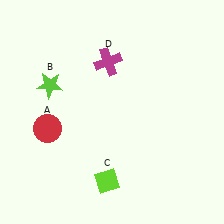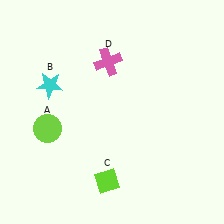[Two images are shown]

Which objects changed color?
A changed from red to lime. B changed from lime to cyan. D changed from magenta to pink.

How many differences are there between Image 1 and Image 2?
There are 3 differences between the two images.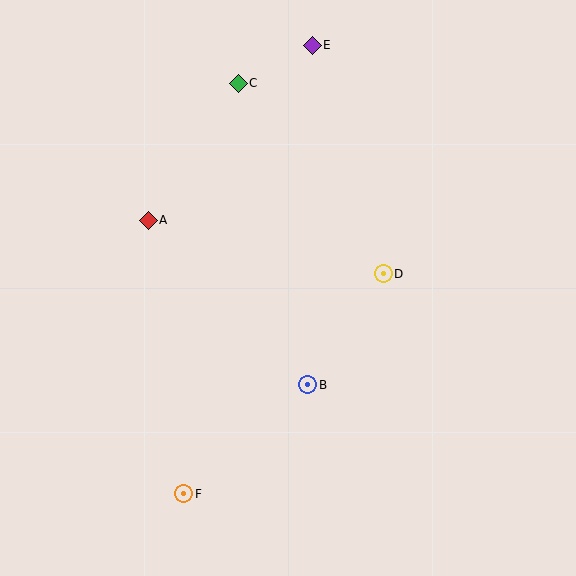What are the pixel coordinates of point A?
Point A is at (148, 220).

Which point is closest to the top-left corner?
Point C is closest to the top-left corner.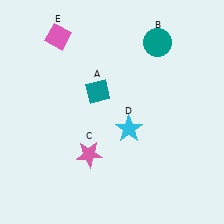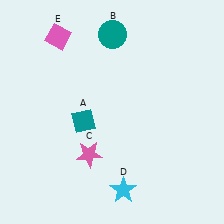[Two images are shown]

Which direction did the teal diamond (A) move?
The teal diamond (A) moved down.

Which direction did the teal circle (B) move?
The teal circle (B) moved left.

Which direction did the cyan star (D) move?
The cyan star (D) moved down.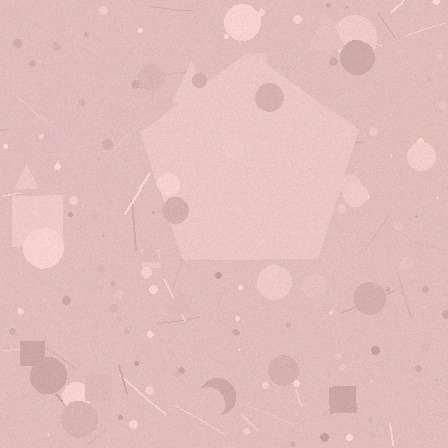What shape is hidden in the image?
A pentagon is hidden in the image.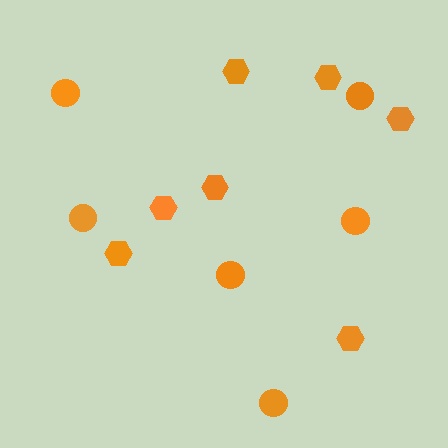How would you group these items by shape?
There are 2 groups: one group of hexagons (7) and one group of circles (6).